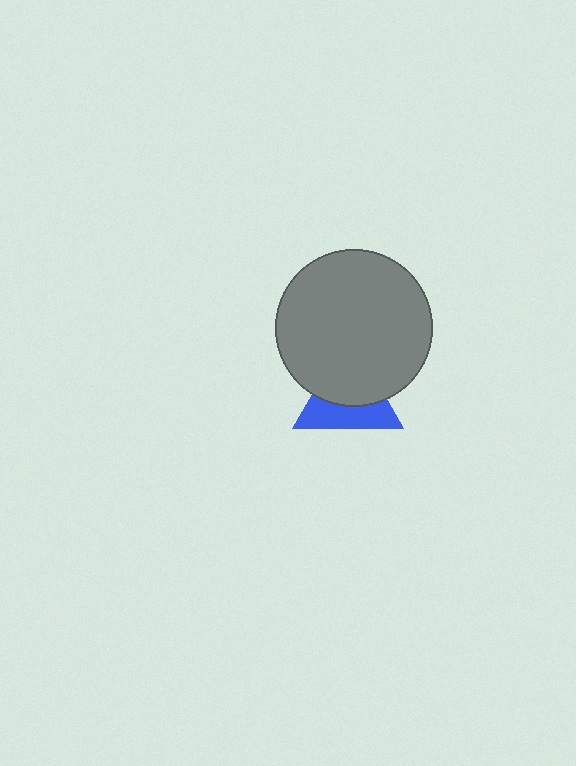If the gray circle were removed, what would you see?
You would see the complete blue triangle.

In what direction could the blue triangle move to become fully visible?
The blue triangle could move down. That would shift it out from behind the gray circle entirely.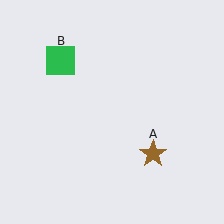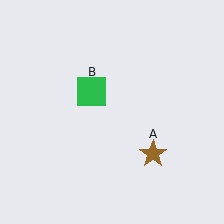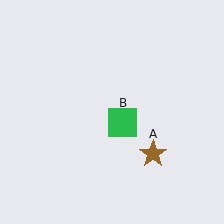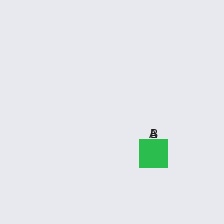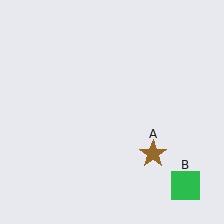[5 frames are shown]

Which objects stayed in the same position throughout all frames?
Brown star (object A) remained stationary.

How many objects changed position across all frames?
1 object changed position: green square (object B).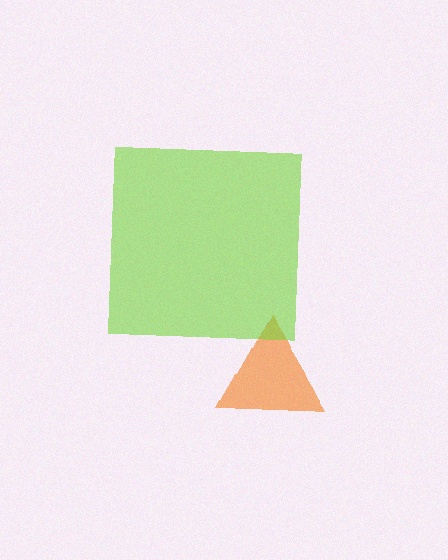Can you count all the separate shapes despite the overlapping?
Yes, there are 2 separate shapes.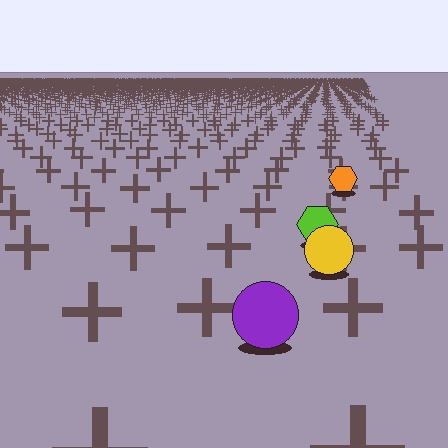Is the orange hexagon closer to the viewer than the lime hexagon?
No. The lime hexagon is closer — you can tell from the texture gradient: the ground texture is coarser near it.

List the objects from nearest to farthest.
From nearest to farthest: the purple circle, the yellow circle, the lime hexagon, the orange hexagon.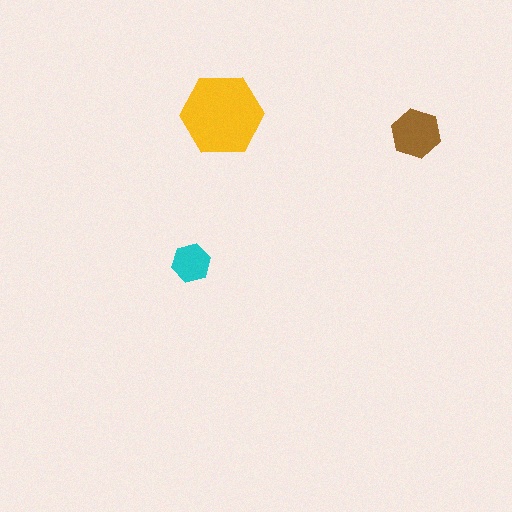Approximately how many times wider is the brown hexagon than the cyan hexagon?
About 1.5 times wider.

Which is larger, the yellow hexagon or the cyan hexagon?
The yellow one.